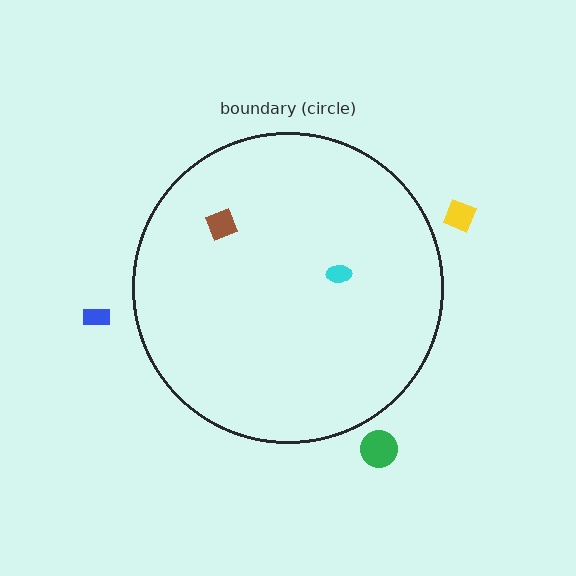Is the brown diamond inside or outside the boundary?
Inside.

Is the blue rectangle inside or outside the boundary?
Outside.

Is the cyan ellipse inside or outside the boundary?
Inside.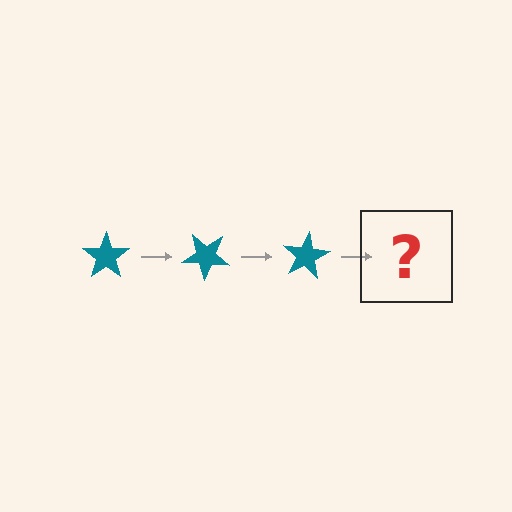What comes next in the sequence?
The next element should be a teal star rotated 120 degrees.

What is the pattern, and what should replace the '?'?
The pattern is that the star rotates 40 degrees each step. The '?' should be a teal star rotated 120 degrees.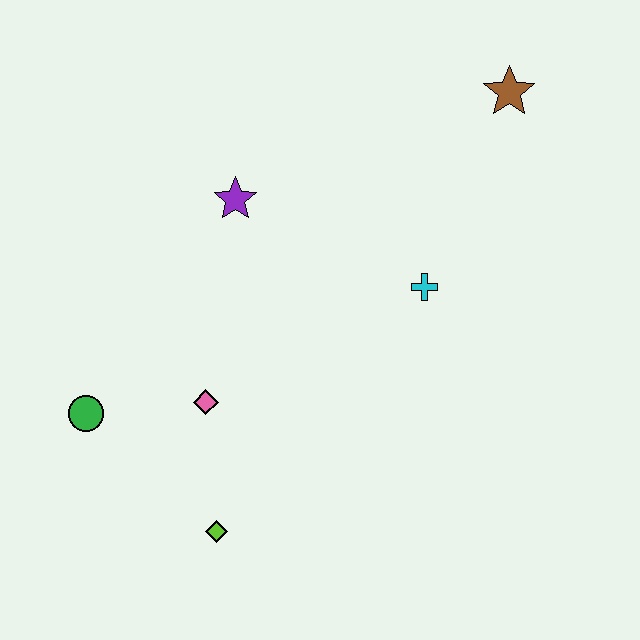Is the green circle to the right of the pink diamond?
No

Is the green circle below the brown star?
Yes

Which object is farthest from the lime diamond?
The brown star is farthest from the lime diamond.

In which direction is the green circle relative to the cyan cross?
The green circle is to the left of the cyan cross.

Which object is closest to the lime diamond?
The pink diamond is closest to the lime diamond.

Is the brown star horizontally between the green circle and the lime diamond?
No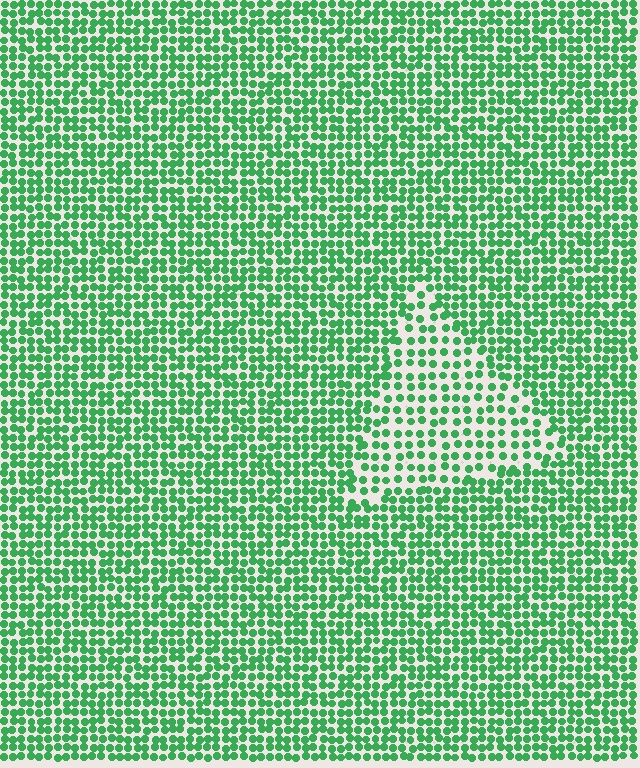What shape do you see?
I see a triangle.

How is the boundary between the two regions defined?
The boundary is defined by a change in element density (approximately 1.7x ratio). All elements are the same color, size, and shape.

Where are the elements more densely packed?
The elements are more densely packed outside the triangle boundary.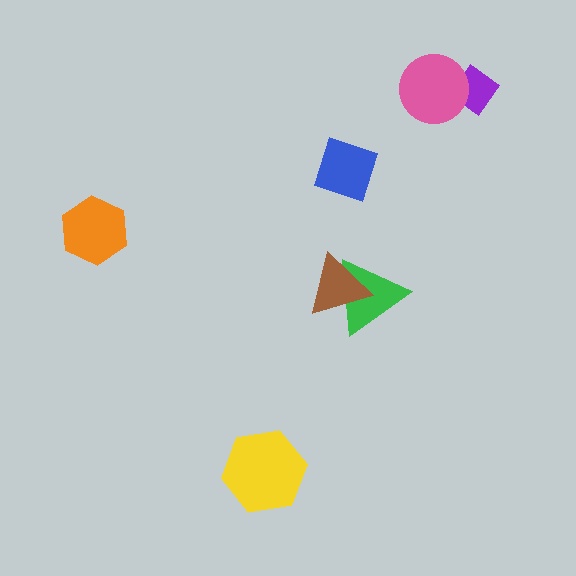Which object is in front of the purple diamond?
The pink circle is in front of the purple diamond.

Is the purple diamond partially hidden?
Yes, it is partially covered by another shape.